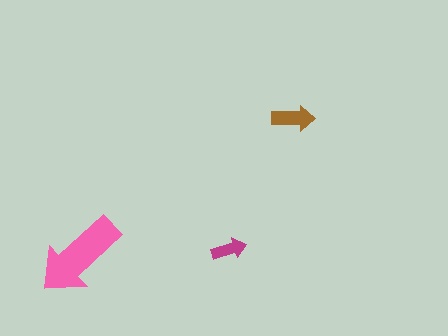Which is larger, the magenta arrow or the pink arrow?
The pink one.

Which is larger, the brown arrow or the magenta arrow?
The brown one.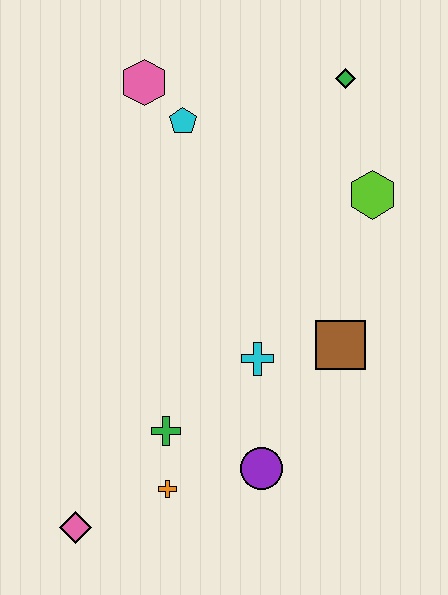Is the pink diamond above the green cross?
No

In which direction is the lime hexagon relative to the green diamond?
The lime hexagon is below the green diamond.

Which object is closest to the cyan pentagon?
The pink hexagon is closest to the cyan pentagon.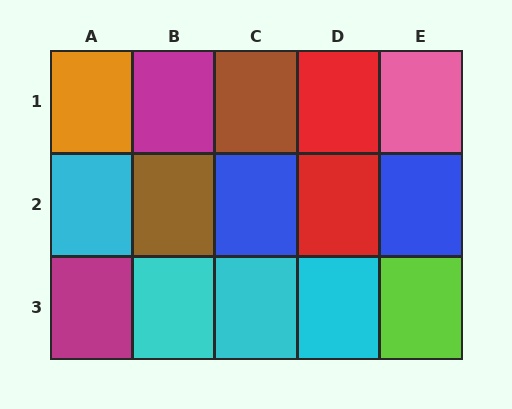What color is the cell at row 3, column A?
Magenta.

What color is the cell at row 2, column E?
Blue.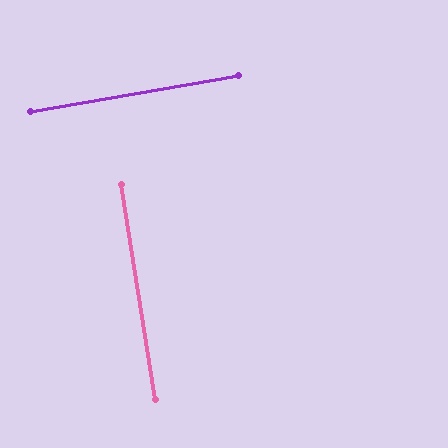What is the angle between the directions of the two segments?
Approximately 89 degrees.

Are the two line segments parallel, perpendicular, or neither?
Perpendicular — they meet at approximately 89°.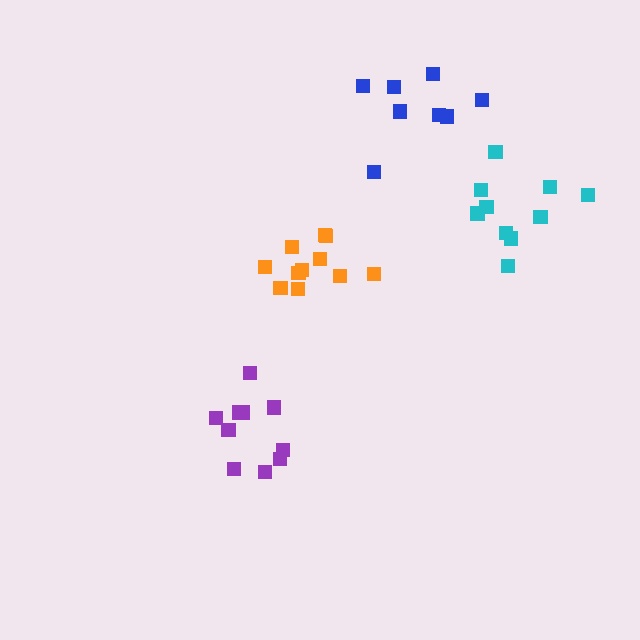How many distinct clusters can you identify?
There are 4 distinct clusters.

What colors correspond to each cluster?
The clusters are colored: orange, cyan, blue, purple.